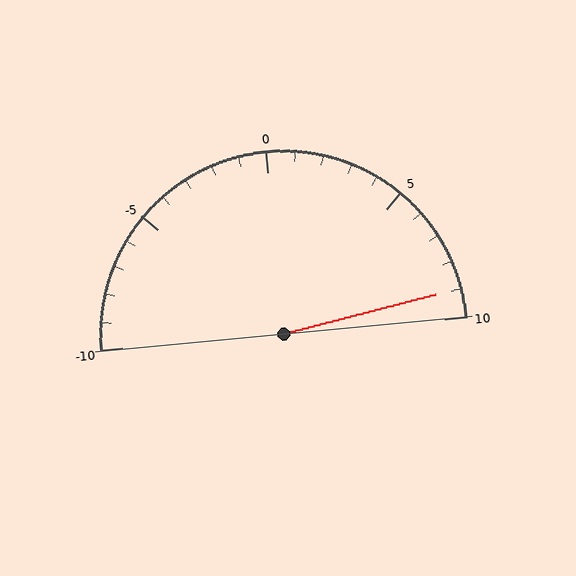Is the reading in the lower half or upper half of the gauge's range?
The reading is in the upper half of the range (-10 to 10).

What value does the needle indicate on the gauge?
The needle indicates approximately 9.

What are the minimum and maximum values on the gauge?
The gauge ranges from -10 to 10.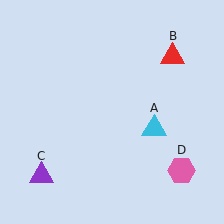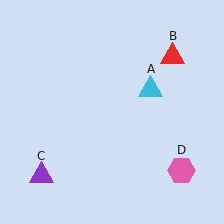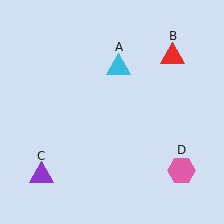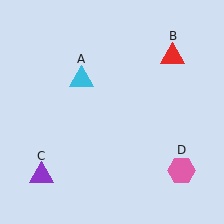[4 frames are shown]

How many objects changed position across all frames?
1 object changed position: cyan triangle (object A).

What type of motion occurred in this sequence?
The cyan triangle (object A) rotated counterclockwise around the center of the scene.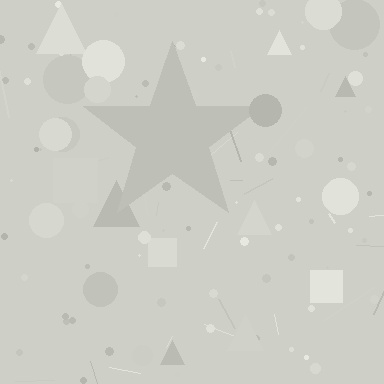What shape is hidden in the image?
A star is hidden in the image.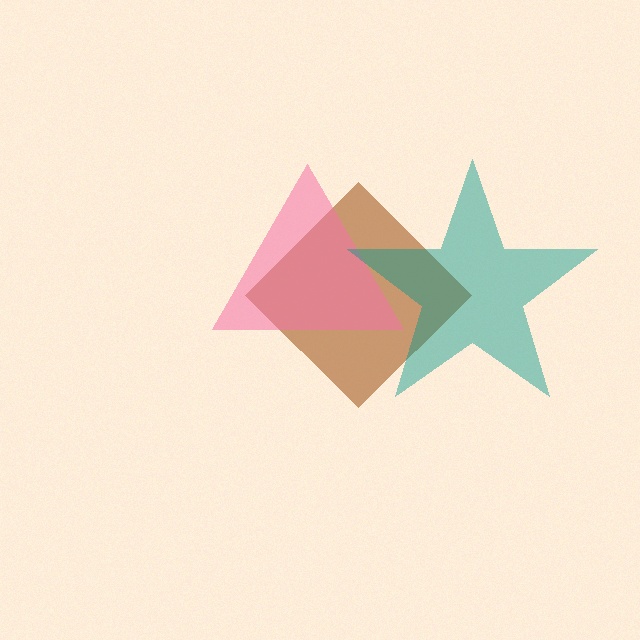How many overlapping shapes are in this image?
There are 3 overlapping shapes in the image.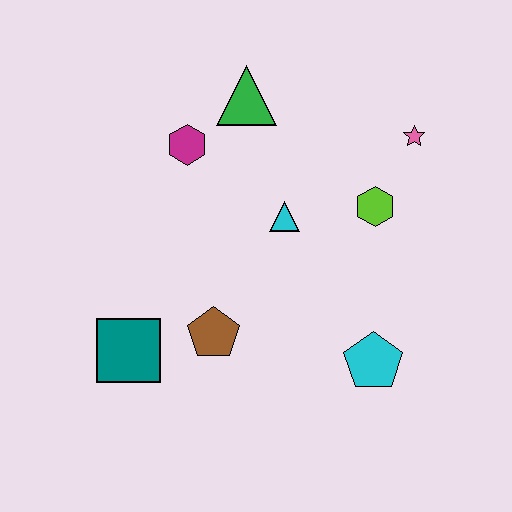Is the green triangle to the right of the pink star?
No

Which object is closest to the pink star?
The lime hexagon is closest to the pink star.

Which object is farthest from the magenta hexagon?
The cyan pentagon is farthest from the magenta hexagon.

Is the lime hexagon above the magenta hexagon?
No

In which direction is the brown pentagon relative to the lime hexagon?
The brown pentagon is to the left of the lime hexagon.